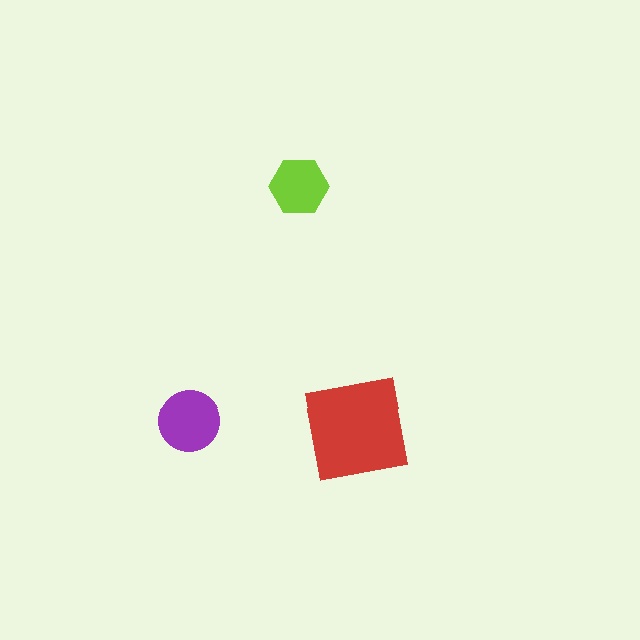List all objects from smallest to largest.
The lime hexagon, the purple circle, the red square.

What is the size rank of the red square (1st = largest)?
1st.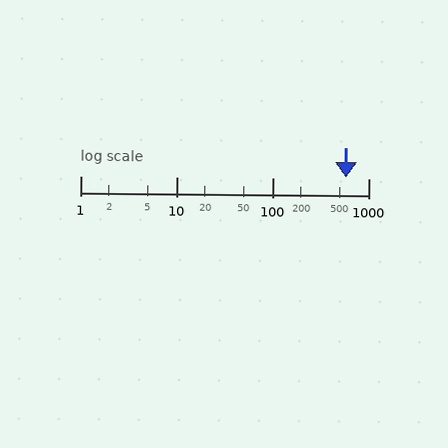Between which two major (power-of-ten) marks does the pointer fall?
The pointer is between 100 and 1000.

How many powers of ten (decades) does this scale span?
The scale spans 3 decades, from 1 to 1000.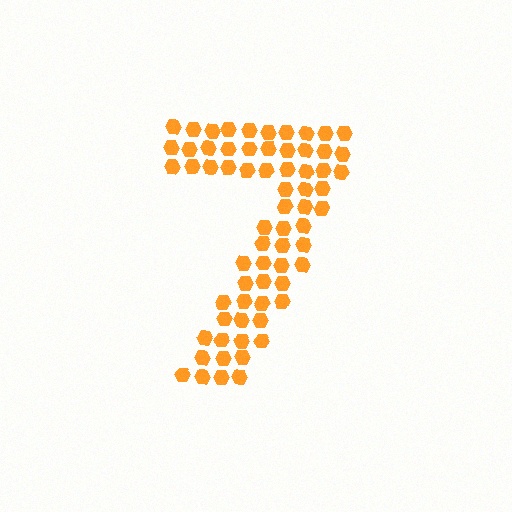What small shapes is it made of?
It is made of small hexagons.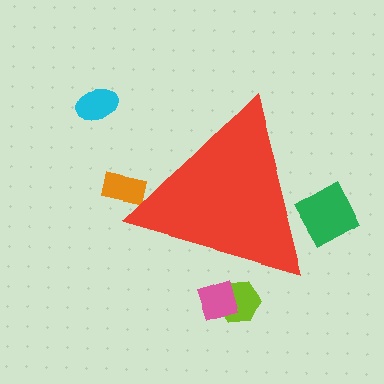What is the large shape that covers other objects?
A red triangle.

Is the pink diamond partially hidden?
Yes, the pink diamond is partially hidden behind the red triangle.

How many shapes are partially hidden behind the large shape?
4 shapes are partially hidden.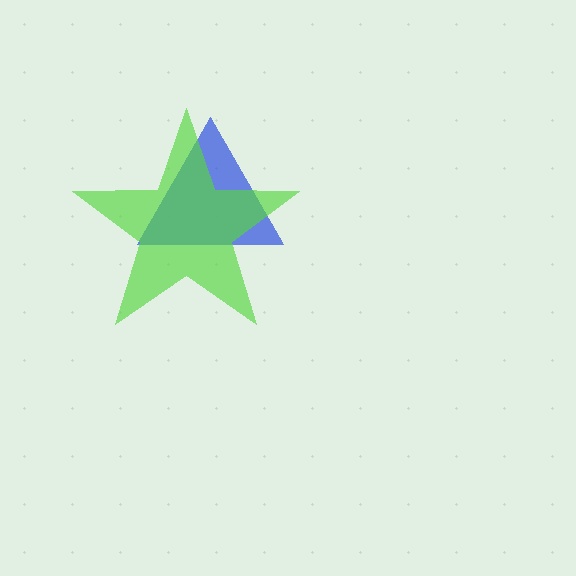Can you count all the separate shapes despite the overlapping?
Yes, there are 2 separate shapes.